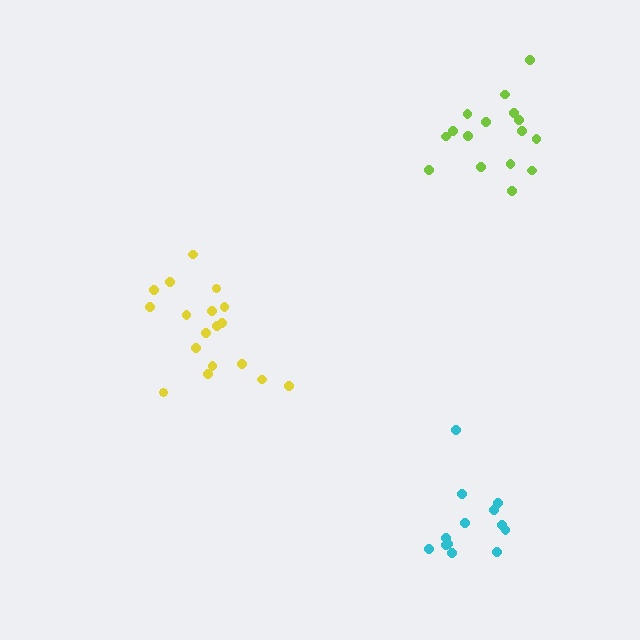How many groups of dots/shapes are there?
There are 3 groups.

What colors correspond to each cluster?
The clusters are colored: yellow, lime, cyan.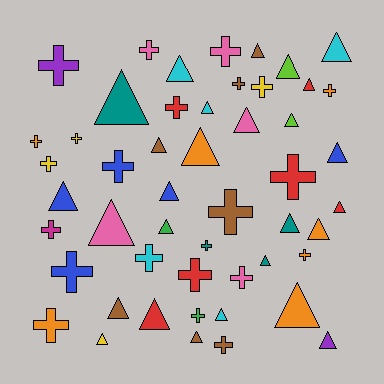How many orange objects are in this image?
There are 7 orange objects.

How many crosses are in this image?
There are 23 crosses.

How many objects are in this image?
There are 50 objects.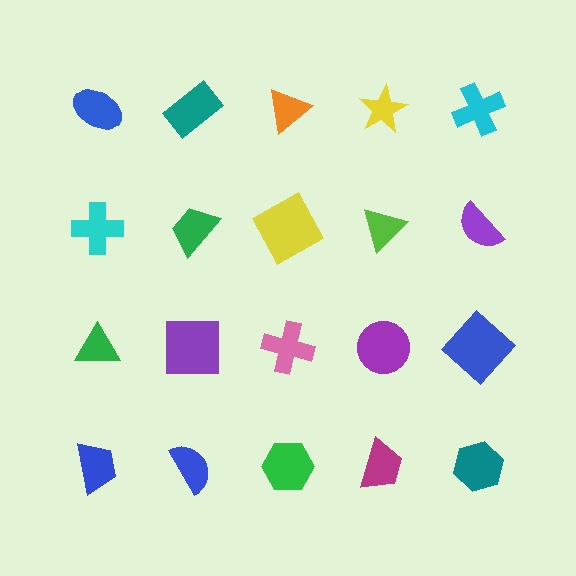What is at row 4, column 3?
A green hexagon.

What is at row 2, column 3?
A yellow square.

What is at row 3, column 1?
A green triangle.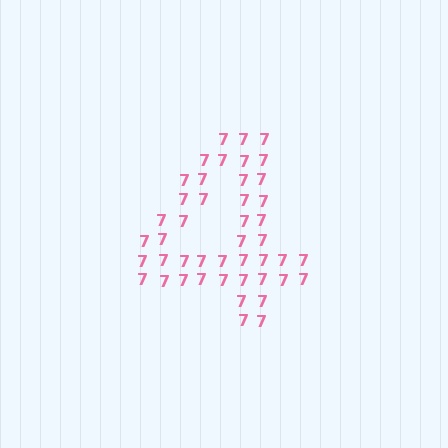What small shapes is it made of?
It is made of small digit 7's.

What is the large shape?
The large shape is the digit 4.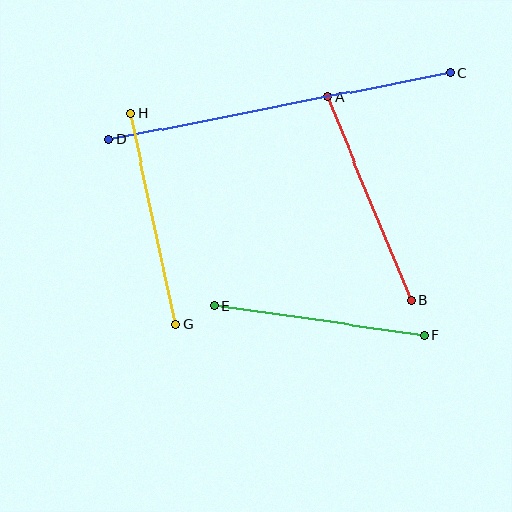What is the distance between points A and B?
The distance is approximately 219 pixels.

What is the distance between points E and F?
The distance is approximately 212 pixels.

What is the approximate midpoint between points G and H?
The midpoint is at approximately (153, 219) pixels.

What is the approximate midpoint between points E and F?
The midpoint is at approximately (319, 320) pixels.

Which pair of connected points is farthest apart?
Points C and D are farthest apart.